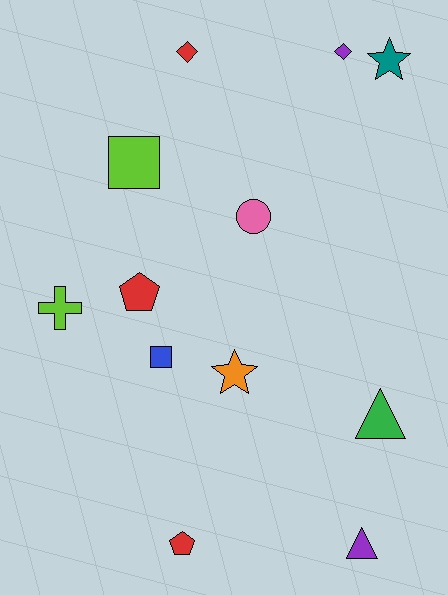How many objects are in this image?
There are 12 objects.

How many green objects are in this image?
There is 1 green object.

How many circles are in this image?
There is 1 circle.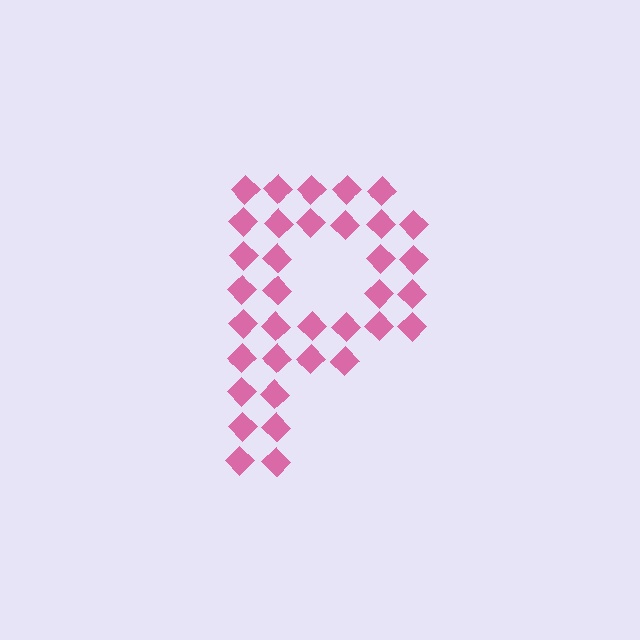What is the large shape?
The large shape is the letter P.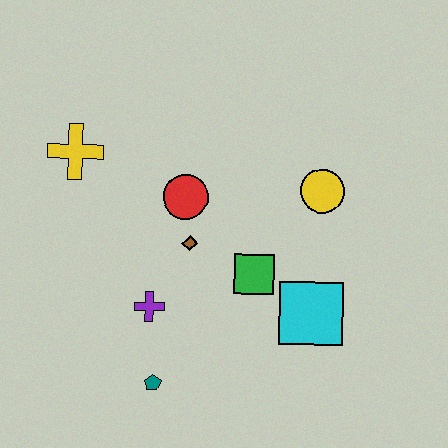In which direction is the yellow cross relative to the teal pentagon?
The yellow cross is above the teal pentagon.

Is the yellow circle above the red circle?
Yes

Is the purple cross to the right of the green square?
No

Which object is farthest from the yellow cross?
The cyan square is farthest from the yellow cross.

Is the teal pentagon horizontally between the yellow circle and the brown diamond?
No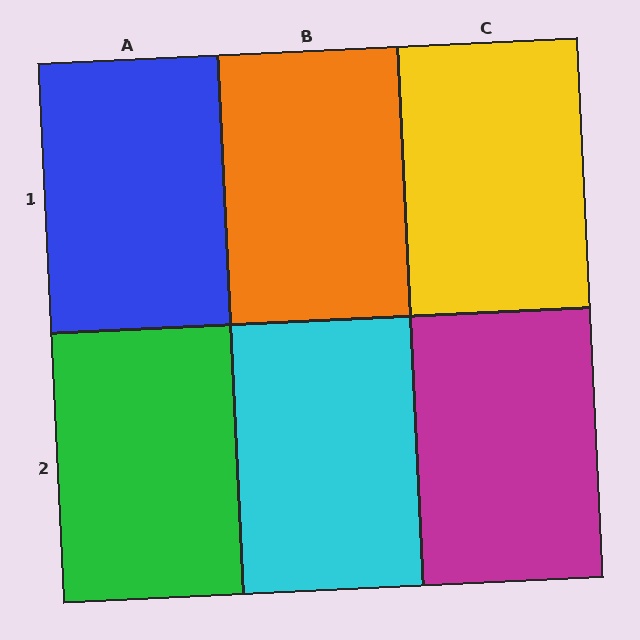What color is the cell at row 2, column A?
Green.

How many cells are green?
1 cell is green.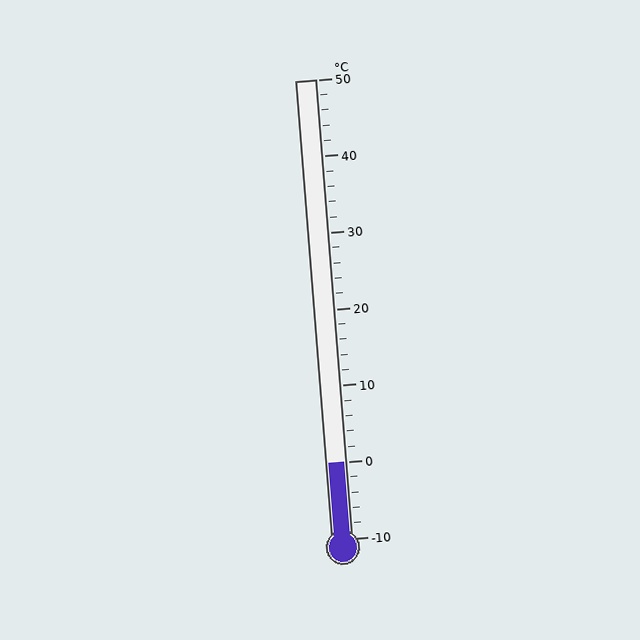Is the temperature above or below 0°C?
The temperature is at 0°C.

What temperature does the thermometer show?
The thermometer shows approximately 0°C.